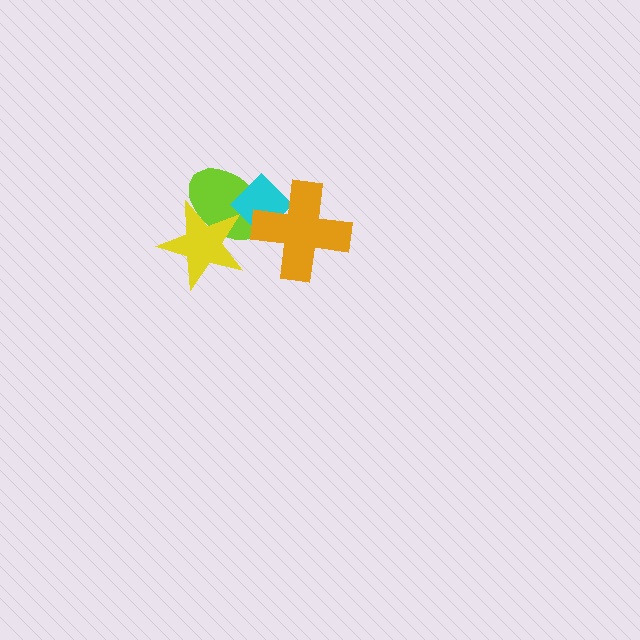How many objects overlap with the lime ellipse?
3 objects overlap with the lime ellipse.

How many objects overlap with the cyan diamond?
2 objects overlap with the cyan diamond.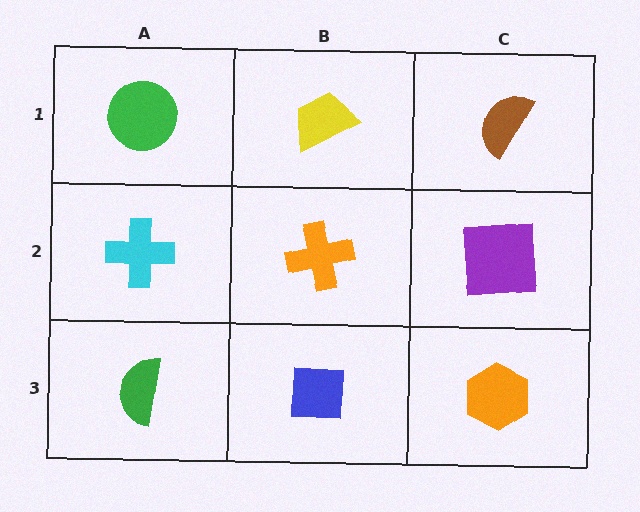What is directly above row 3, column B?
An orange cross.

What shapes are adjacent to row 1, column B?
An orange cross (row 2, column B), a green circle (row 1, column A), a brown semicircle (row 1, column C).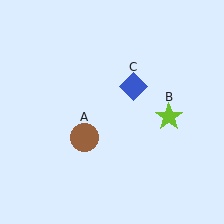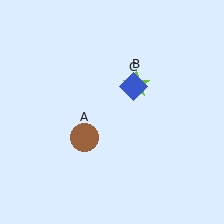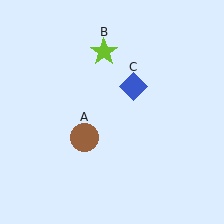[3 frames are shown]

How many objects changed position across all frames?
1 object changed position: lime star (object B).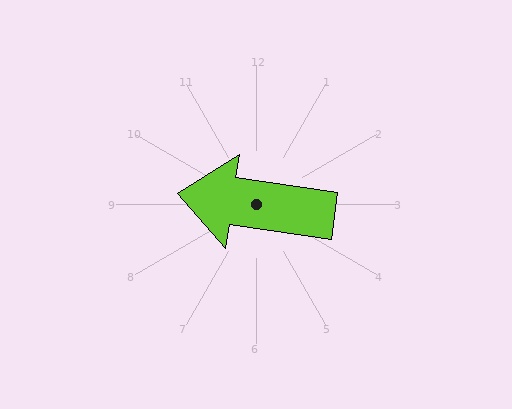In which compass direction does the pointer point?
West.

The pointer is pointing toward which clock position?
Roughly 9 o'clock.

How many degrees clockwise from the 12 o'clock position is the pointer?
Approximately 278 degrees.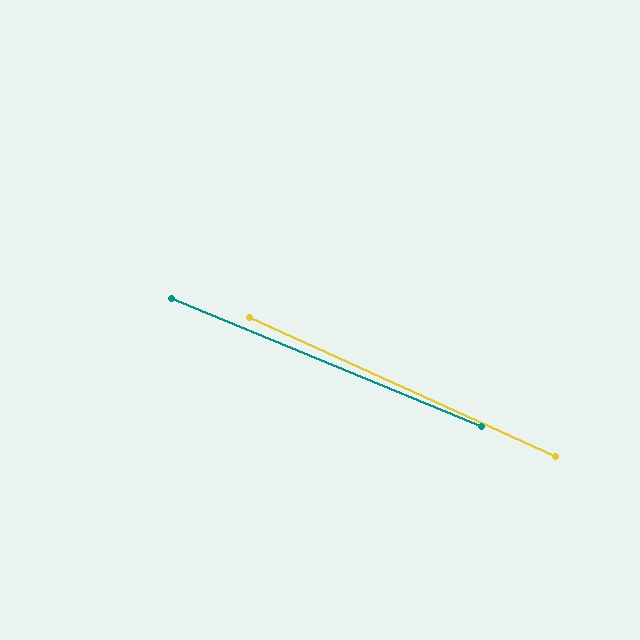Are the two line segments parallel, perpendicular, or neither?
Parallel — their directions differ by only 1.9°.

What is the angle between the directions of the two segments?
Approximately 2 degrees.